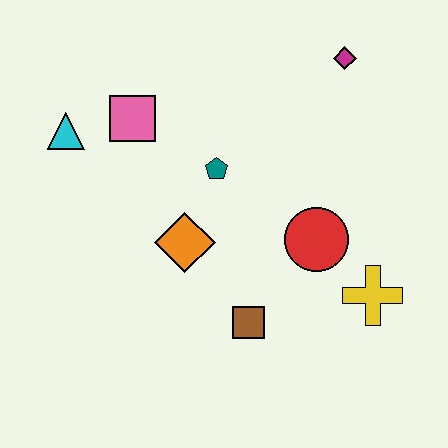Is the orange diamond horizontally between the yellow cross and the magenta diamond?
No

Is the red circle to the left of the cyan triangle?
No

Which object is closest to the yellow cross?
The red circle is closest to the yellow cross.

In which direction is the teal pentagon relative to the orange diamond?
The teal pentagon is above the orange diamond.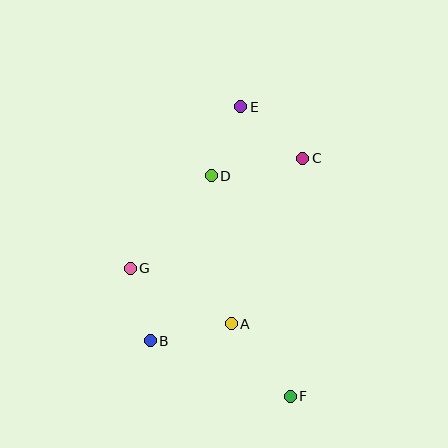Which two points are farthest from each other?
Points E and F are farthest from each other.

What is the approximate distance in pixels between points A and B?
The distance between A and B is approximately 83 pixels.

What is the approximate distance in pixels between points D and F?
The distance between D and F is approximately 235 pixels.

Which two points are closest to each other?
Points D and E are closest to each other.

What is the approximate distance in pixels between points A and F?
The distance between A and F is approximately 94 pixels.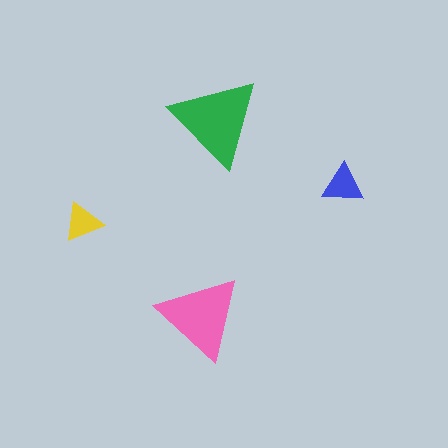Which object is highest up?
The green triangle is topmost.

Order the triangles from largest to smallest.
the green one, the pink one, the blue one, the yellow one.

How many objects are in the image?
There are 4 objects in the image.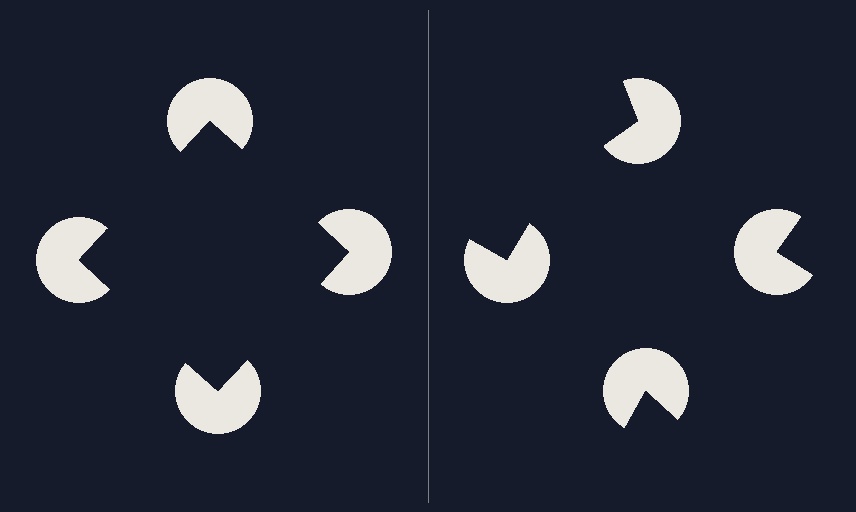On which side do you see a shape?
An illusory square appears on the left side. On the right side the wedge cuts are rotated, so no coherent shape forms.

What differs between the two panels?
The pac-man discs are positioned identically on both sides; only the wedge orientations differ. On the left they align to a square; on the right they are misaligned.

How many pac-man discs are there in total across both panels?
8 — 4 on each side.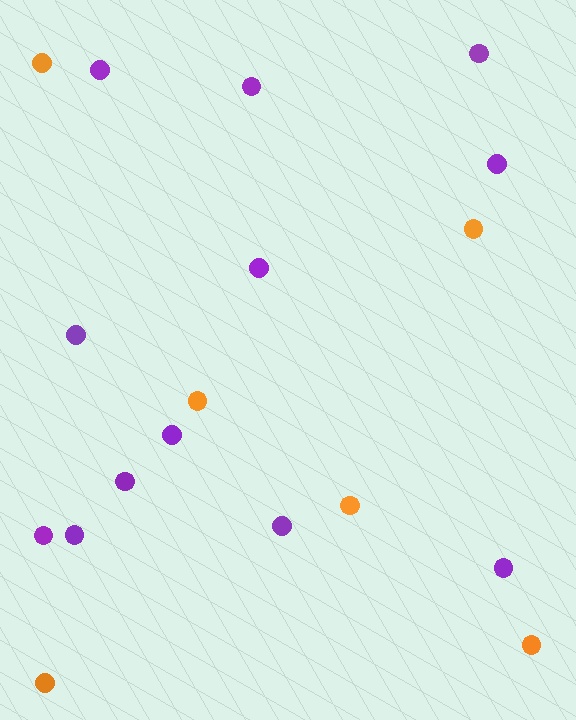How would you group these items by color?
There are 2 groups: one group of purple circles (12) and one group of orange circles (6).